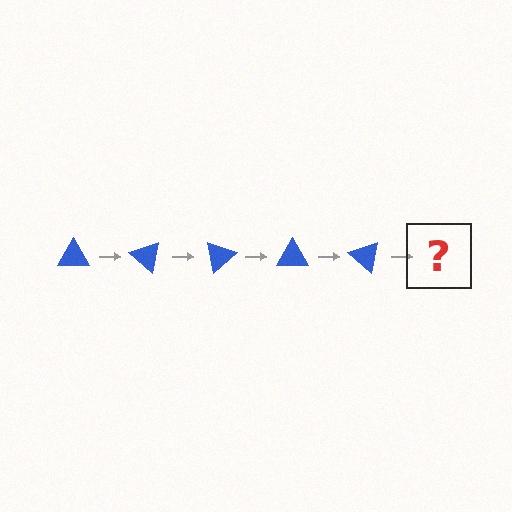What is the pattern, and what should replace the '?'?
The pattern is that the triangle rotates 40 degrees each step. The '?' should be a blue triangle rotated 200 degrees.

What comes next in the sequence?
The next element should be a blue triangle rotated 200 degrees.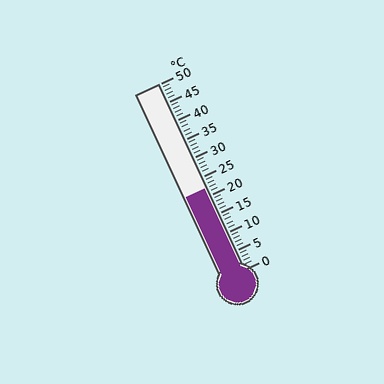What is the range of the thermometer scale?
The thermometer scale ranges from 0°C to 50°C.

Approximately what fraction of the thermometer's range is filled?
The thermometer is filled to approximately 45% of its range.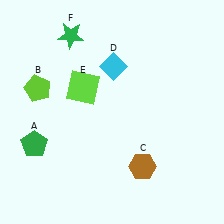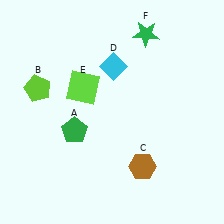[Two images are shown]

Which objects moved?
The objects that moved are: the green pentagon (A), the green star (F).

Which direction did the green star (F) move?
The green star (F) moved right.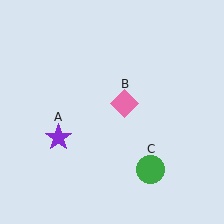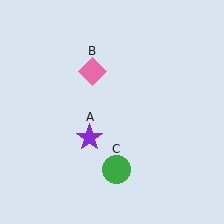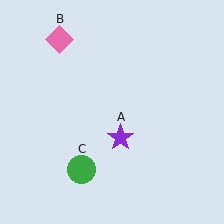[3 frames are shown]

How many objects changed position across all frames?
3 objects changed position: purple star (object A), pink diamond (object B), green circle (object C).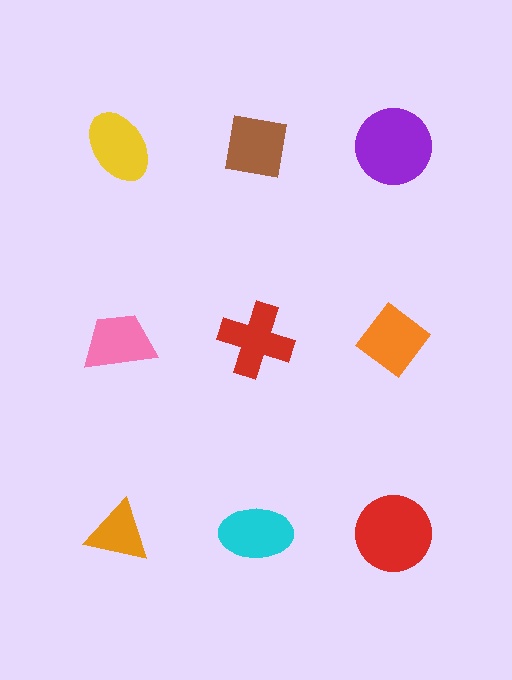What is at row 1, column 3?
A purple circle.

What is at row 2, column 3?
An orange diamond.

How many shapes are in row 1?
3 shapes.